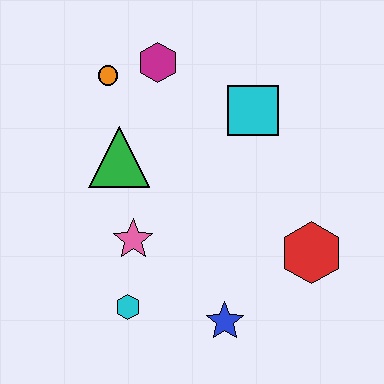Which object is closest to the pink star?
The cyan hexagon is closest to the pink star.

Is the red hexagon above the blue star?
Yes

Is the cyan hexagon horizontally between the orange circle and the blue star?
Yes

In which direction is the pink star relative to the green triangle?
The pink star is below the green triangle.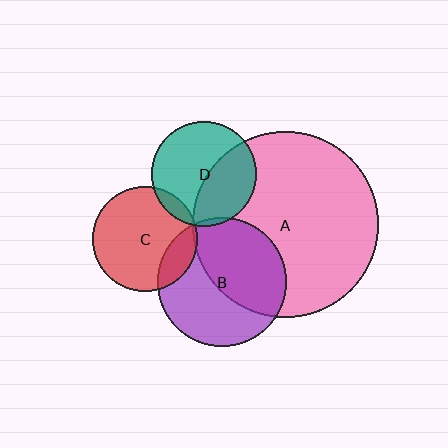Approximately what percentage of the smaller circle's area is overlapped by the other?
Approximately 5%.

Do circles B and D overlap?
Yes.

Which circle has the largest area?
Circle A (pink).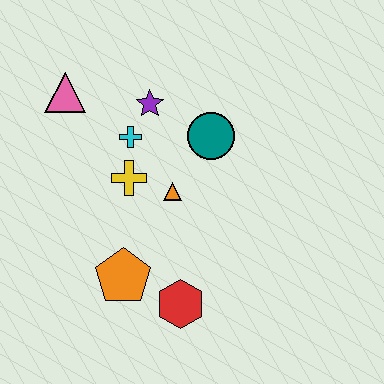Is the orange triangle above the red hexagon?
Yes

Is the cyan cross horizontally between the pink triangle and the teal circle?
Yes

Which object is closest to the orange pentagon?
The red hexagon is closest to the orange pentagon.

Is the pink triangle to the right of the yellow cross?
No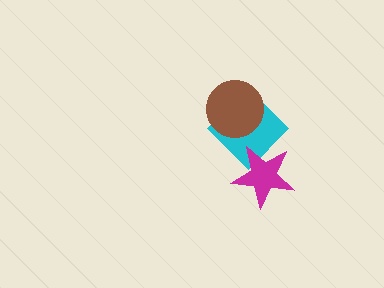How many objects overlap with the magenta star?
1 object overlaps with the magenta star.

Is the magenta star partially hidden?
No, no other shape covers it.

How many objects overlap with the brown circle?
1 object overlaps with the brown circle.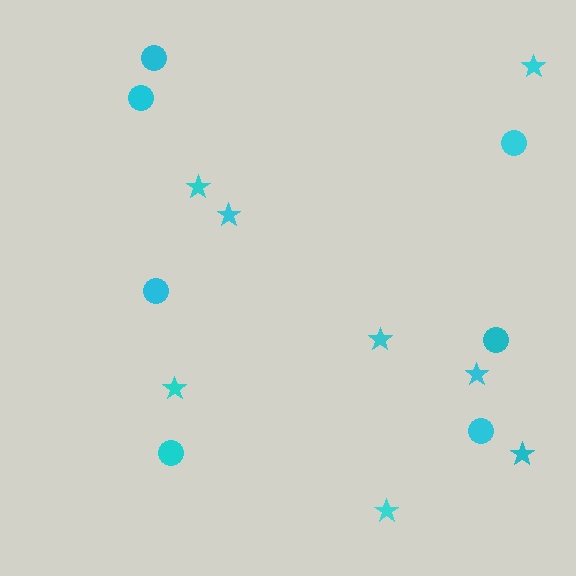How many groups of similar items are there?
There are 2 groups: one group of stars (8) and one group of circles (7).